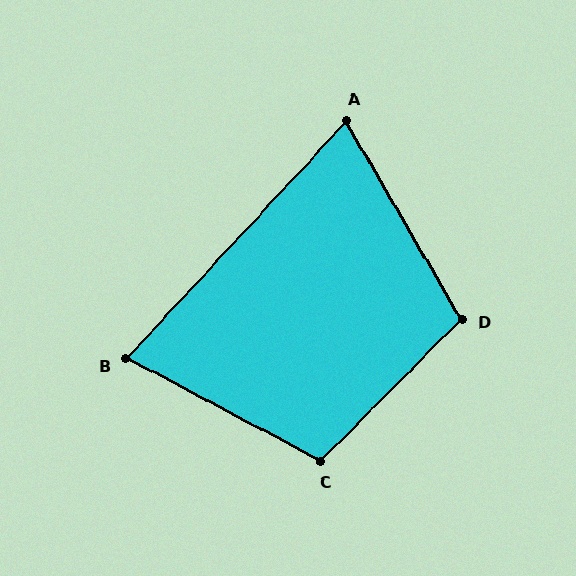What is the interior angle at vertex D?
Approximately 105 degrees (obtuse).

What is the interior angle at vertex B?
Approximately 75 degrees (acute).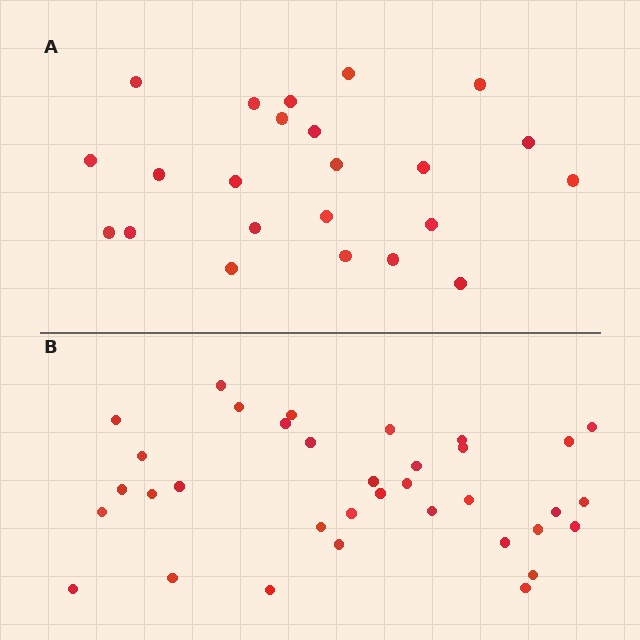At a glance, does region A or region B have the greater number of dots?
Region B (the bottom region) has more dots.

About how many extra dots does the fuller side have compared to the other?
Region B has roughly 12 or so more dots than region A.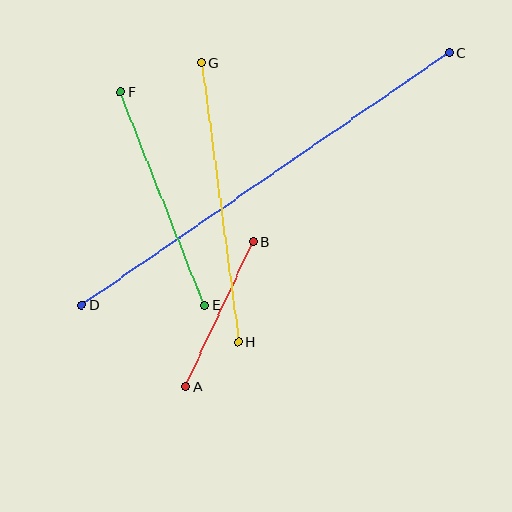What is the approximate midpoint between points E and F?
The midpoint is at approximately (163, 199) pixels.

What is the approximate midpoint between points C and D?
The midpoint is at approximately (266, 179) pixels.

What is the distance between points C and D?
The distance is approximately 445 pixels.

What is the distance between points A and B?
The distance is approximately 160 pixels.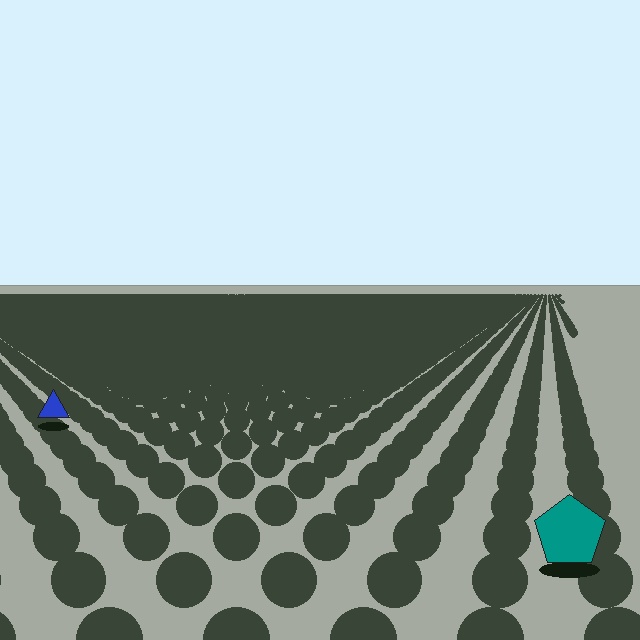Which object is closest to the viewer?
The teal pentagon is closest. The texture marks near it are larger and more spread out.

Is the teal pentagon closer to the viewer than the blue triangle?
Yes. The teal pentagon is closer — you can tell from the texture gradient: the ground texture is coarser near it.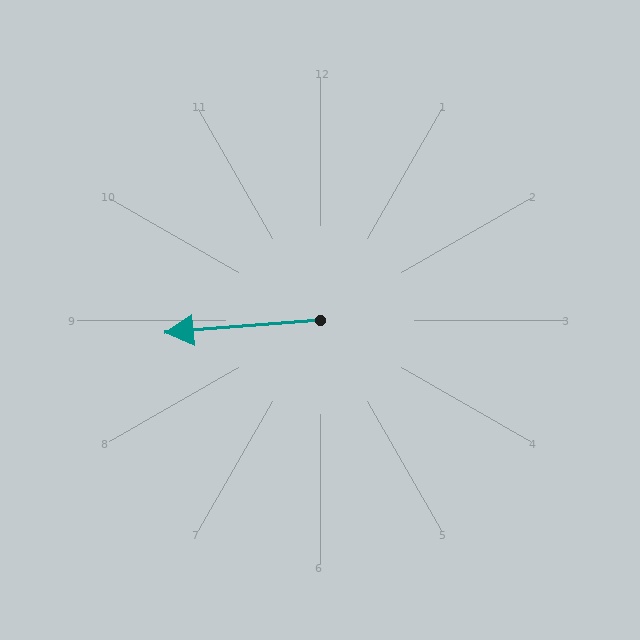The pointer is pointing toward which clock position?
Roughly 9 o'clock.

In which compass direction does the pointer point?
West.